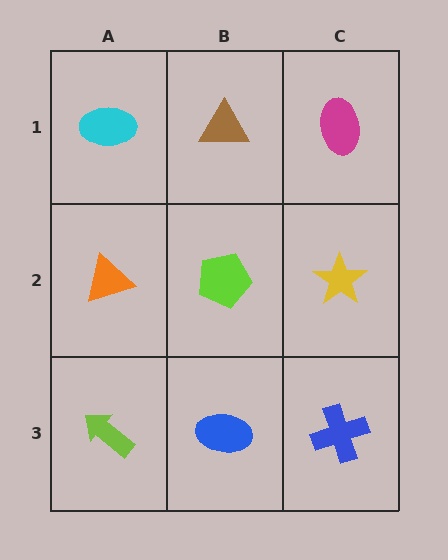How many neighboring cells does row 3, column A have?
2.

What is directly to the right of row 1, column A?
A brown triangle.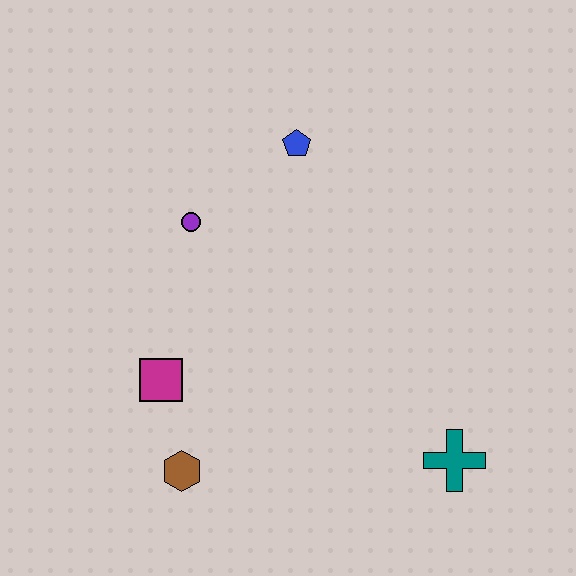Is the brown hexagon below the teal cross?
Yes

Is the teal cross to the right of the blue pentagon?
Yes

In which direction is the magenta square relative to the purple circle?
The magenta square is below the purple circle.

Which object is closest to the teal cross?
The brown hexagon is closest to the teal cross.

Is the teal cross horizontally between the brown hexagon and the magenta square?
No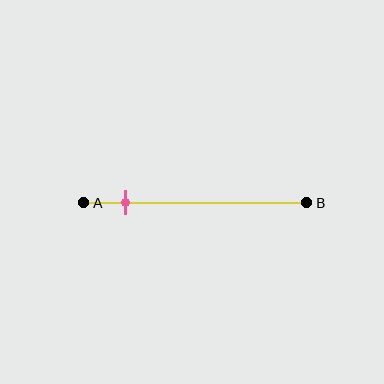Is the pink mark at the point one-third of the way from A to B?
No, the mark is at about 20% from A, not at the 33% one-third point.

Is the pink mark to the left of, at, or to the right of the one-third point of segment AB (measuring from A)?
The pink mark is to the left of the one-third point of segment AB.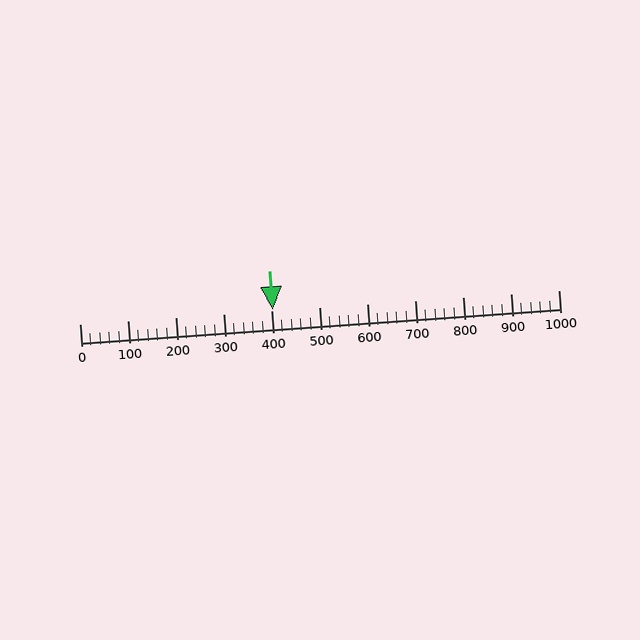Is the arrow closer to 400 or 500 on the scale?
The arrow is closer to 400.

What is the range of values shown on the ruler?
The ruler shows values from 0 to 1000.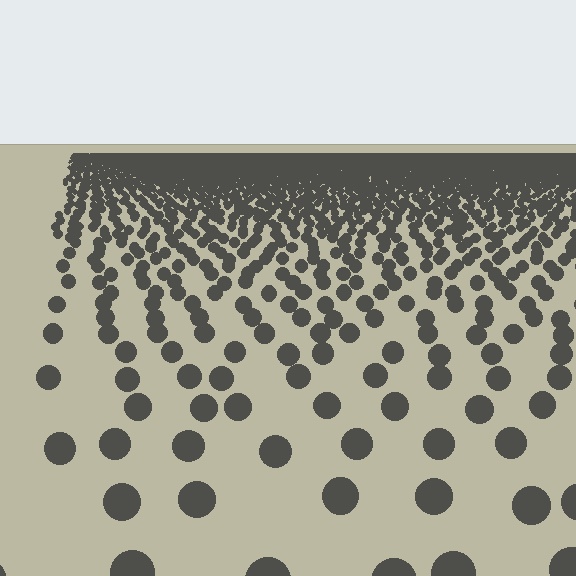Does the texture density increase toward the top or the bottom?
Density increases toward the top.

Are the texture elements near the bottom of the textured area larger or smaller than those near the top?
Larger. Near the bottom, elements are closer to the viewer and appear at a bigger on-screen size.